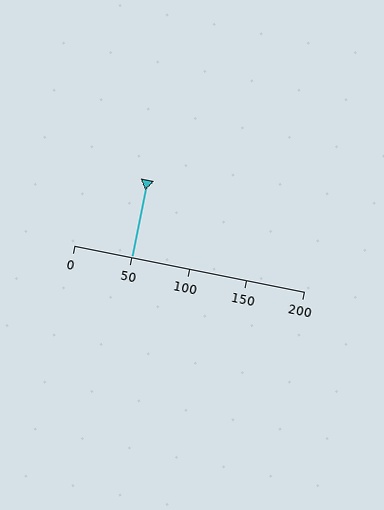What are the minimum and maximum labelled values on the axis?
The axis runs from 0 to 200.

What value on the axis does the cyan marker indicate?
The marker indicates approximately 50.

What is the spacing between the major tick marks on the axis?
The major ticks are spaced 50 apart.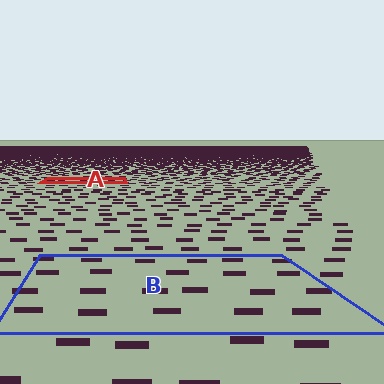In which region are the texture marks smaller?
The texture marks are smaller in region A, because it is farther away.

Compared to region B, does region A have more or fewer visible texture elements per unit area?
Region A has more texture elements per unit area — they are packed more densely because it is farther away.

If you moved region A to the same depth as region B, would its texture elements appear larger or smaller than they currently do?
They would appear larger. At a closer depth, the same texture elements are projected at a bigger on-screen size.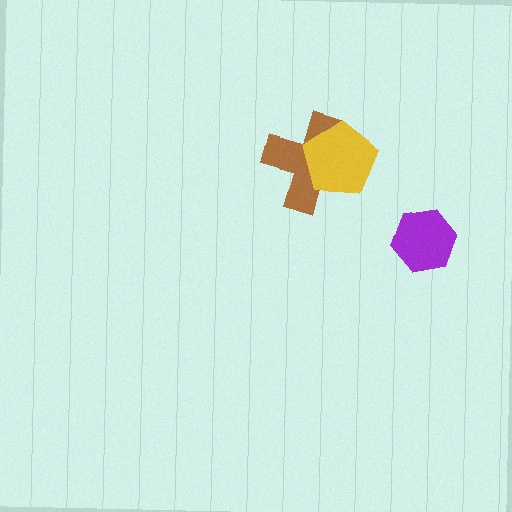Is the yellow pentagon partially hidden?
No, no other shape covers it.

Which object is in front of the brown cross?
The yellow pentagon is in front of the brown cross.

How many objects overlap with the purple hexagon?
0 objects overlap with the purple hexagon.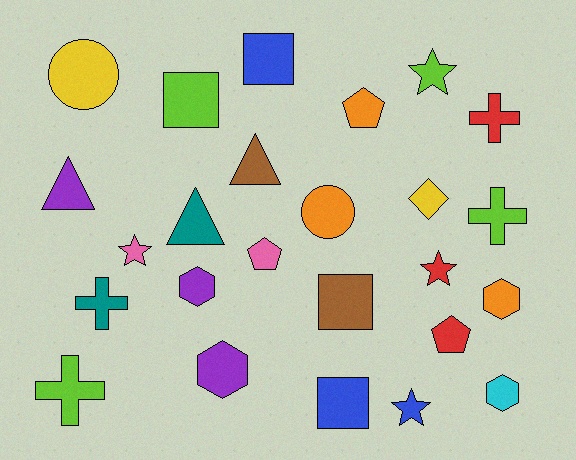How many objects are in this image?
There are 25 objects.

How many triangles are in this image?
There are 3 triangles.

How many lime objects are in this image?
There are 4 lime objects.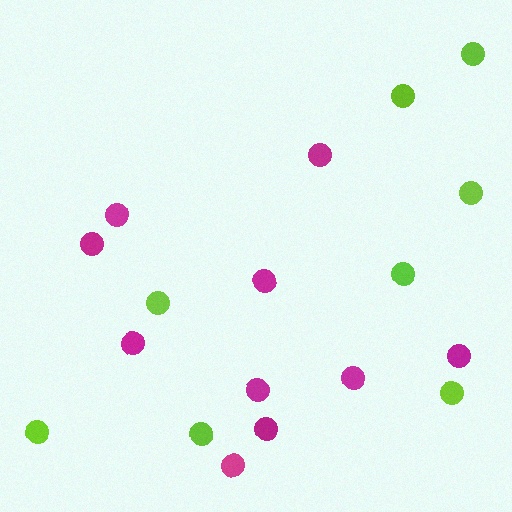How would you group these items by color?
There are 2 groups: one group of lime circles (8) and one group of magenta circles (10).